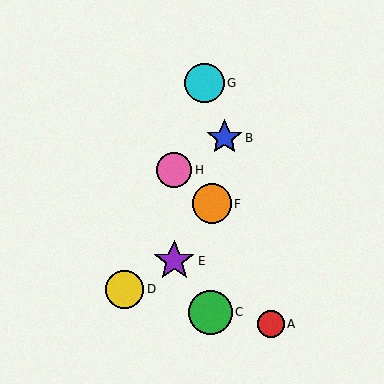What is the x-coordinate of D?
Object D is at x≈125.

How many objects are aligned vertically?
2 objects (E, H) are aligned vertically.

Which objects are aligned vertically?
Objects E, H are aligned vertically.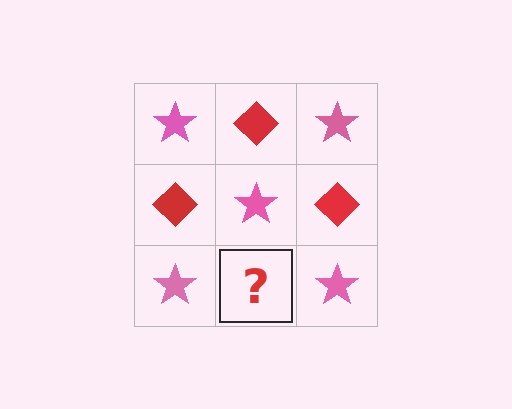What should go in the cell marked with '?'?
The missing cell should contain a red diamond.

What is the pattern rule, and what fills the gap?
The rule is that it alternates pink star and red diamond in a checkerboard pattern. The gap should be filled with a red diamond.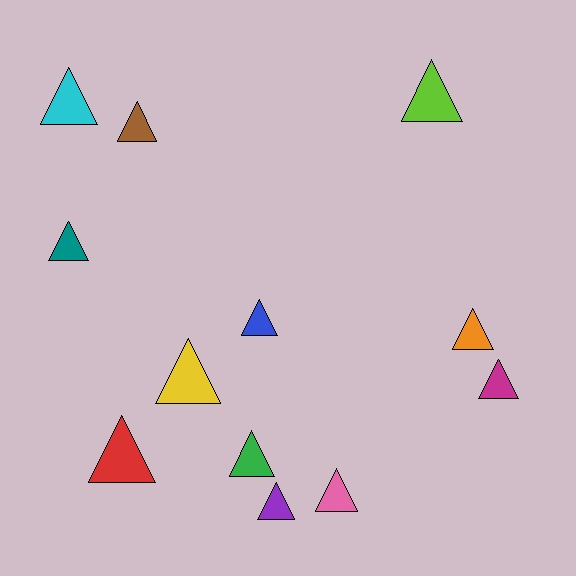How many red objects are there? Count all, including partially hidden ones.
There is 1 red object.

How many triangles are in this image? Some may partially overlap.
There are 12 triangles.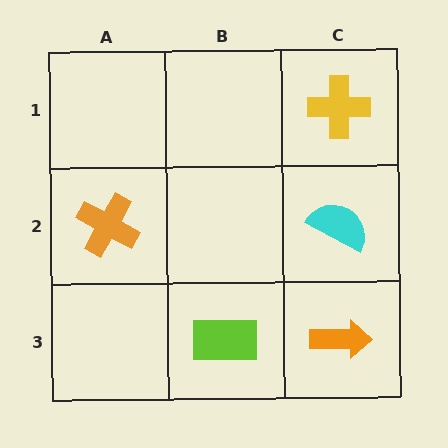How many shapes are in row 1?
1 shape.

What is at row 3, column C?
An orange arrow.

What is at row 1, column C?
A yellow cross.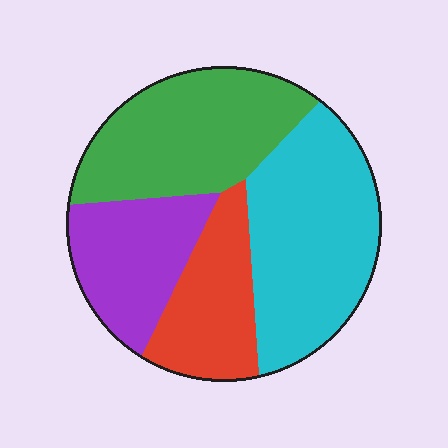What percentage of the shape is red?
Red takes up less than a quarter of the shape.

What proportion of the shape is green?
Green covers about 30% of the shape.